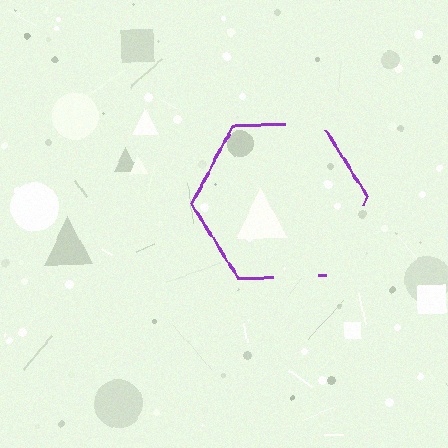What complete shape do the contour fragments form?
The contour fragments form a hexagon.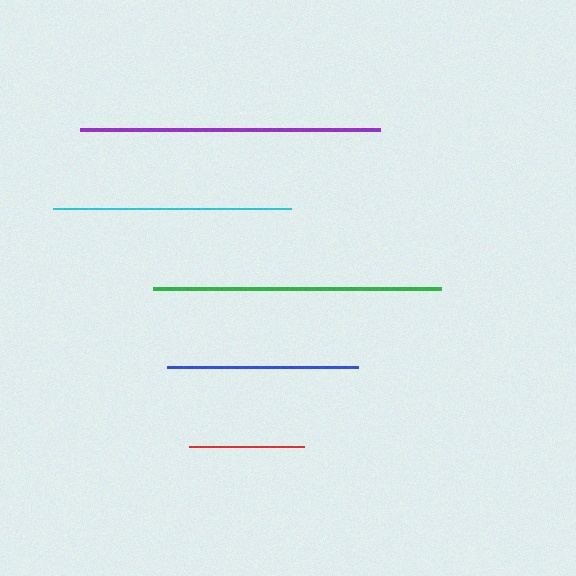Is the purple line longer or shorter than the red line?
The purple line is longer than the red line.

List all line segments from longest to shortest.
From longest to shortest: purple, green, cyan, blue, red.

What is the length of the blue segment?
The blue segment is approximately 191 pixels long.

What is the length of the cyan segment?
The cyan segment is approximately 238 pixels long.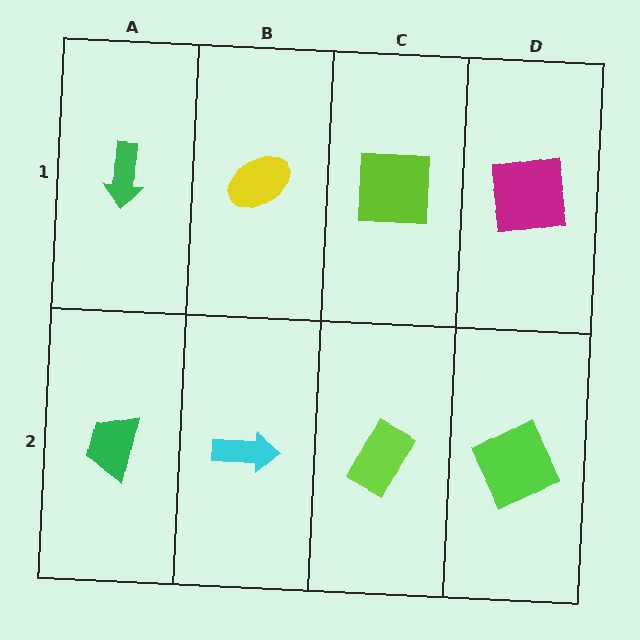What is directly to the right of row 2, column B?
A lime rectangle.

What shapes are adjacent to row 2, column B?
A yellow ellipse (row 1, column B), a green trapezoid (row 2, column A), a lime rectangle (row 2, column C).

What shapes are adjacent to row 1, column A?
A green trapezoid (row 2, column A), a yellow ellipse (row 1, column B).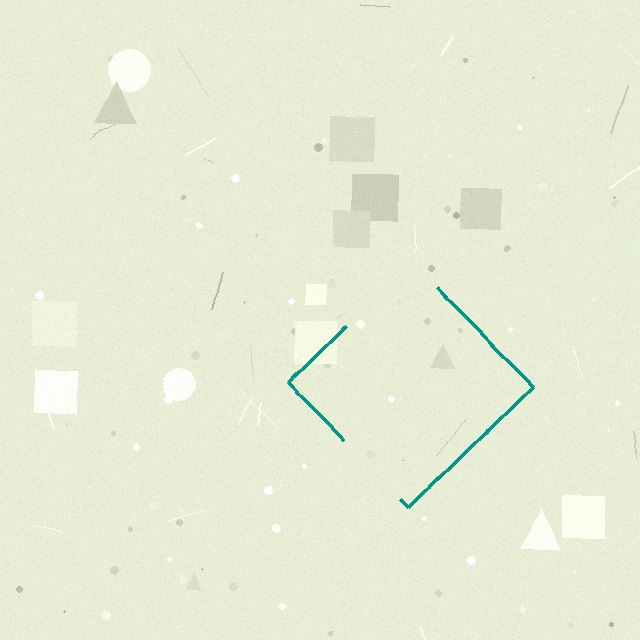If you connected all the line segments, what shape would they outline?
They would outline a diamond.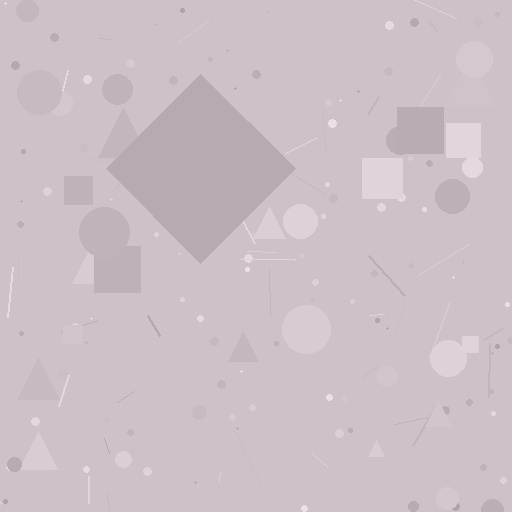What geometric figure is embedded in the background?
A diamond is embedded in the background.